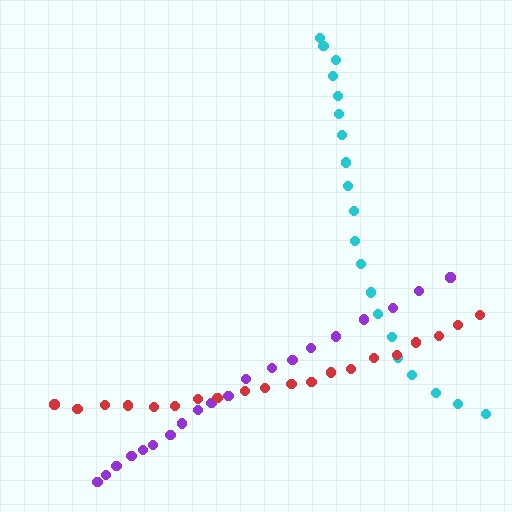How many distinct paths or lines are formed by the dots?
There are 3 distinct paths.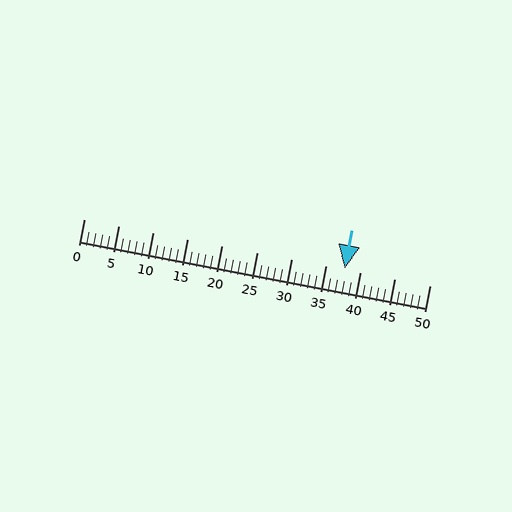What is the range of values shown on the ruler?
The ruler shows values from 0 to 50.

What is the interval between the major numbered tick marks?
The major tick marks are spaced 5 units apart.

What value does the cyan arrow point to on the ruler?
The cyan arrow points to approximately 38.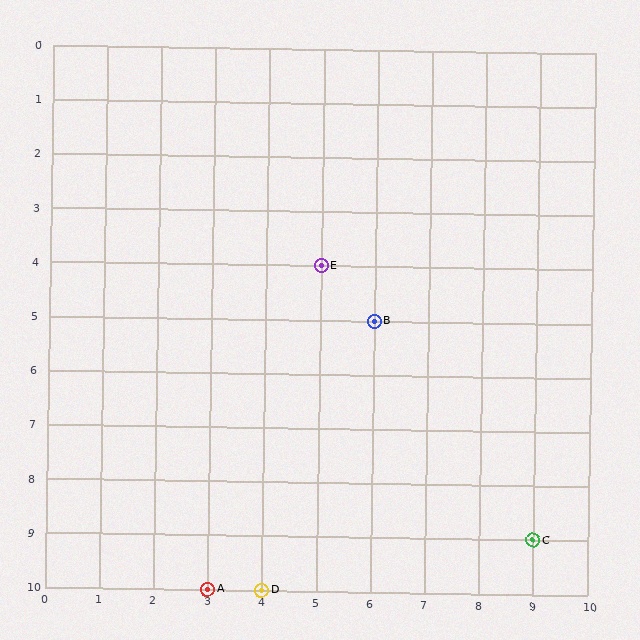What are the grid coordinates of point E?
Point E is at grid coordinates (5, 4).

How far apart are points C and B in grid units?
Points C and B are 3 columns and 4 rows apart (about 5.0 grid units diagonally).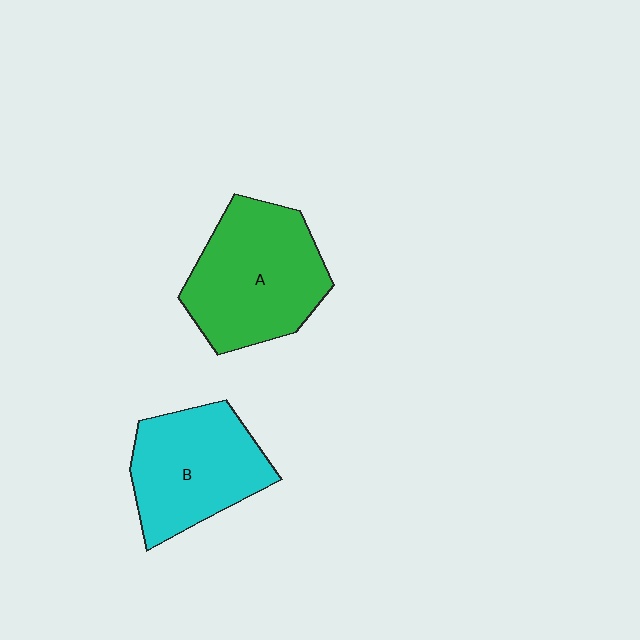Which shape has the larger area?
Shape A (green).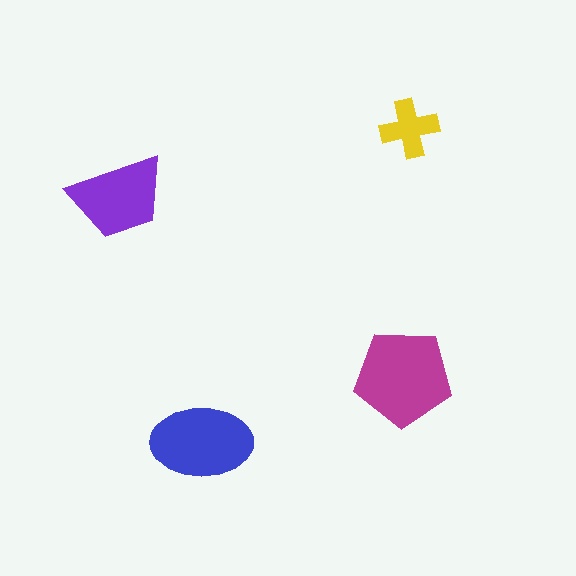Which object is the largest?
The magenta pentagon.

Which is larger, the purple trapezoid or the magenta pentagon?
The magenta pentagon.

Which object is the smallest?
The yellow cross.